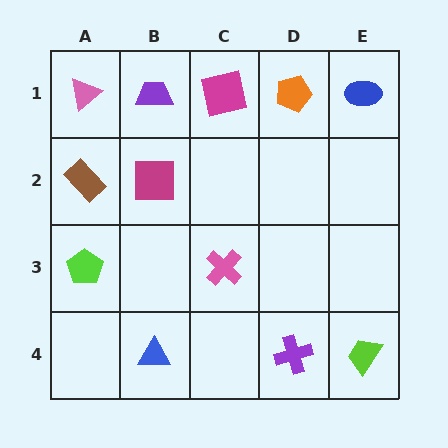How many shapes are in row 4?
3 shapes.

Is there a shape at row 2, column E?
No, that cell is empty.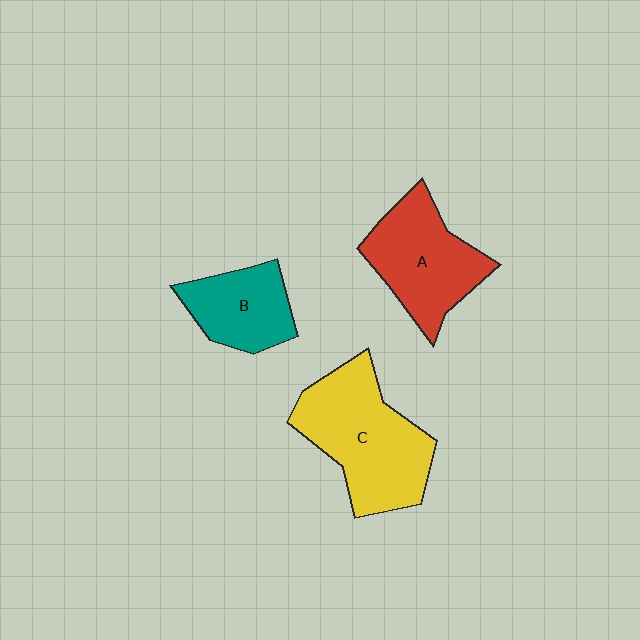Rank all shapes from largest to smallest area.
From largest to smallest: C (yellow), A (red), B (teal).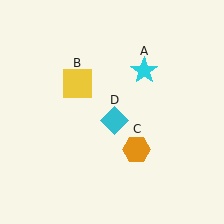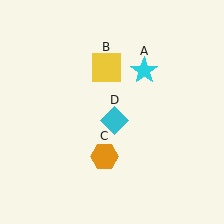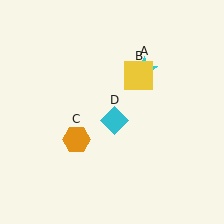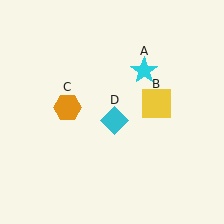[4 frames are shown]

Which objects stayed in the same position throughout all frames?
Cyan star (object A) and cyan diamond (object D) remained stationary.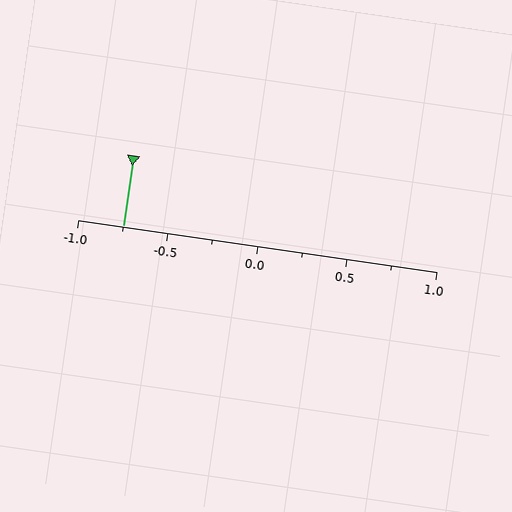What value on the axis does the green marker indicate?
The marker indicates approximately -0.75.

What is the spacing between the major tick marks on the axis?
The major ticks are spaced 0.5 apart.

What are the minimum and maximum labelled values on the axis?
The axis runs from -1.0 to 1.0.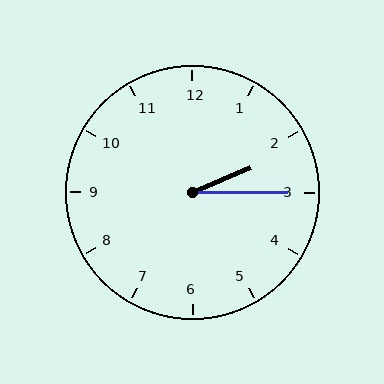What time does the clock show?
2:15.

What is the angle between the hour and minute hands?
Approximately 22 degrees.